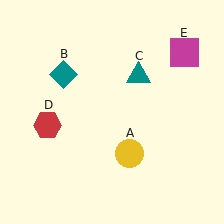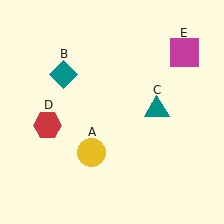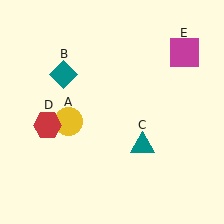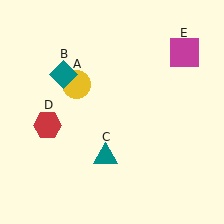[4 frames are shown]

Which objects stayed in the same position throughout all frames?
Teal diamond (object B) and red hexagon (object D) and magenta square (object E) remained stationary.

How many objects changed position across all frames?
2 objects changed position: yellow circle (object A), teal triangle (object C).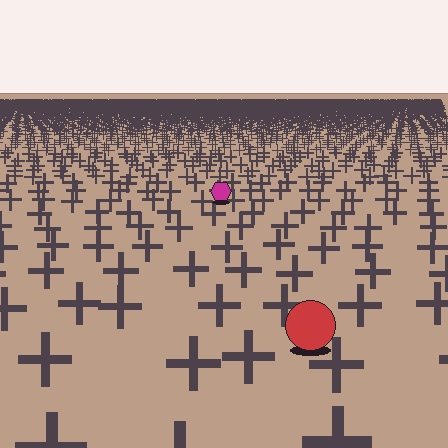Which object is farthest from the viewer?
The magenta hexagon is farthest from the viewer. It appears smaller and the ground texture around it is denser.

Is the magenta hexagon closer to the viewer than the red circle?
No. The red circle is closer — you can tell from the texture gradient: the ground texture is coarser near it.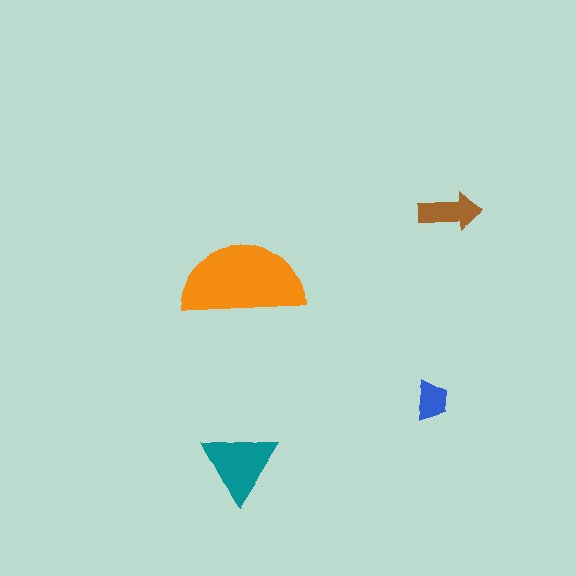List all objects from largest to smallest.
The orange semicircle, the teal triangle, the brown arrow, the blue trapezoid.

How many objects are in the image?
There are 4 objects in the image.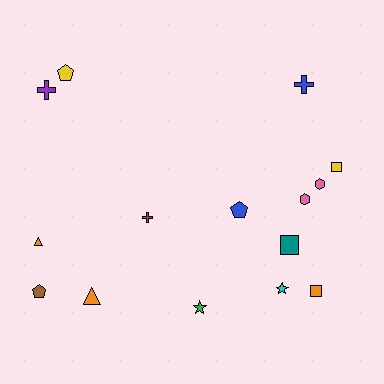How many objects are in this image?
There are 15 objects.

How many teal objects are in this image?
There is 1 teal object.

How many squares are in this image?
There are 3 squares.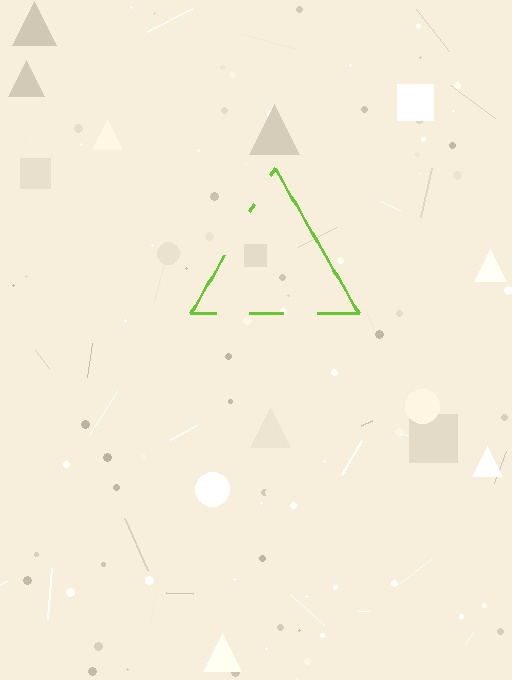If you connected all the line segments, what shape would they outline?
They would outline a triangle.